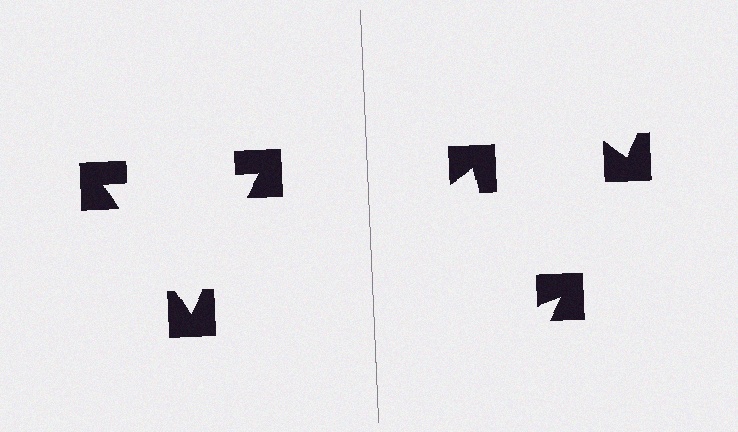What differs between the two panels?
The notched squares are positioned identically on both sides; only the wedge orientations differ. On the left they align to a triangle; on the right they are misaligned.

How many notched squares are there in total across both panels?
6 — 3 on each side.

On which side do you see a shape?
An illusory triangle appears on the left side. On the right side the wedge cuts are rotated, so no coherent shape forms.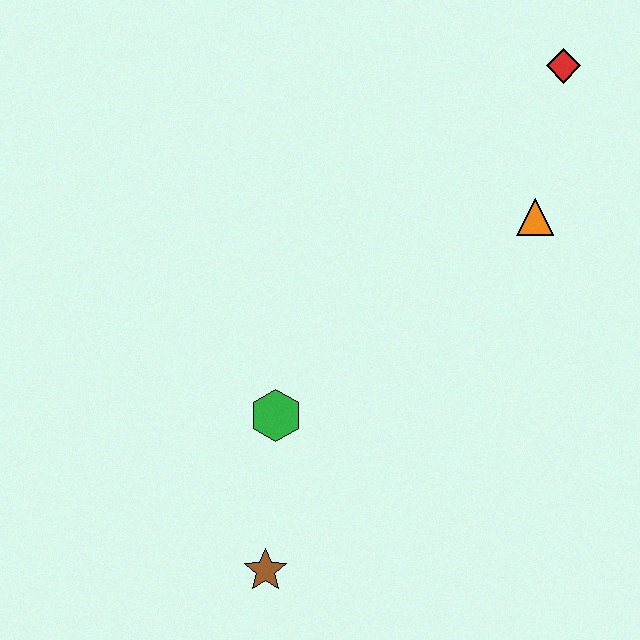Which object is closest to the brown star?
The green hexagon is closest to the brown star.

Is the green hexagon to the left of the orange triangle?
Yes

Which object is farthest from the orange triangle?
The brown star is farthest from the orange triangle.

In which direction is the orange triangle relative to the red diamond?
The orange triangle is below the red diamond.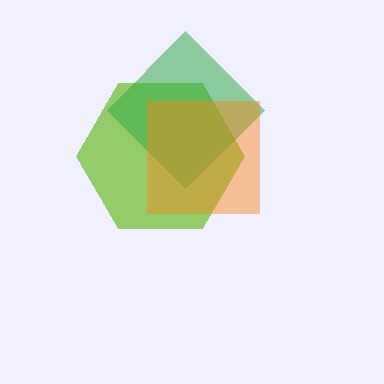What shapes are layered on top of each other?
The layered shapes are: a lime hexagon, a green diamond, an orange square.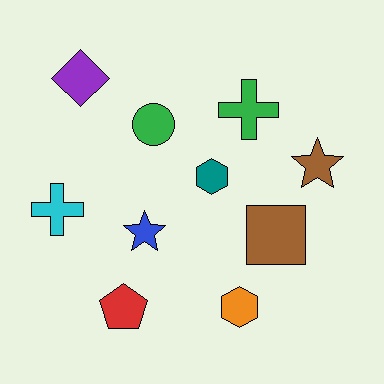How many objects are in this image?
There are 10 objects.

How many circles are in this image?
There is 1 circle.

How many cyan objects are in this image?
There is 1 cyan object.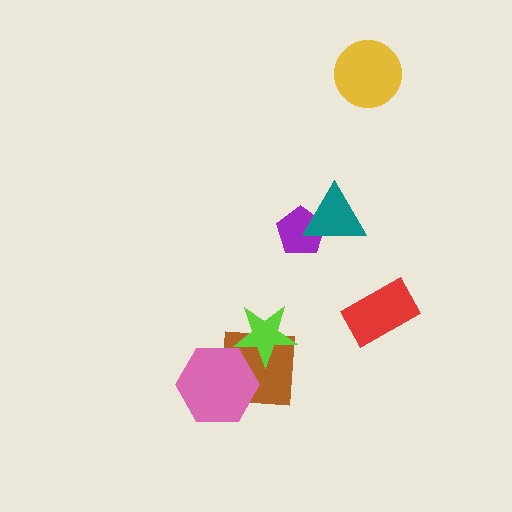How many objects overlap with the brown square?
2 objects overlap with the brown square.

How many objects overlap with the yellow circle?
0 objects overlap with the yellow circle.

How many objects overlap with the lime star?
1 object overlaps with the lime star.